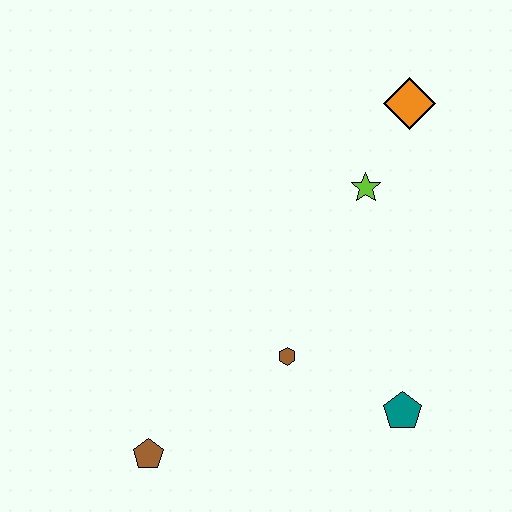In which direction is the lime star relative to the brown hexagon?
The lime star is above the brown hexagon.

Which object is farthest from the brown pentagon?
The orange diamond is farthest from the brown pentagon.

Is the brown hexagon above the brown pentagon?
Yes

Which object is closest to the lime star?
The orange diamond is closest to the lime star.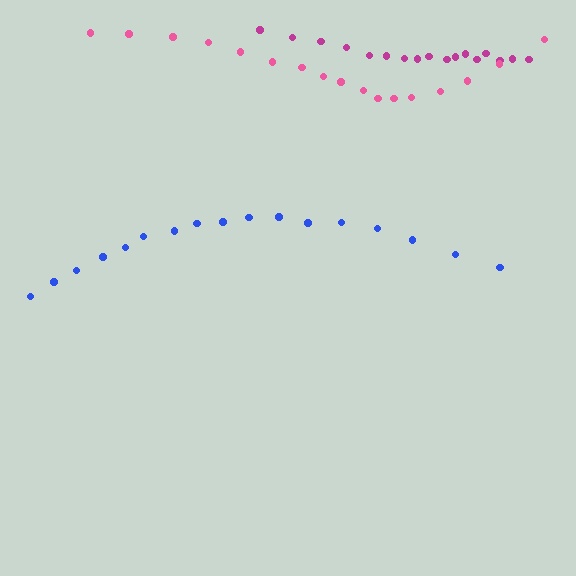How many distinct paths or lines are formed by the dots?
There are 3 distinct paths.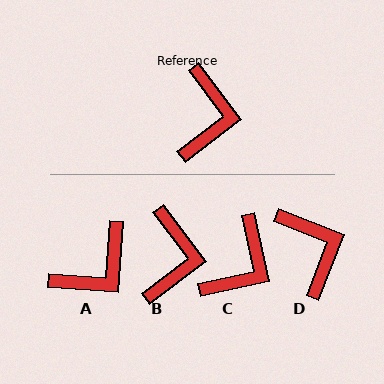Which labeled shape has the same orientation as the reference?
B.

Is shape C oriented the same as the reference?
No, it is off by about 25 degrees.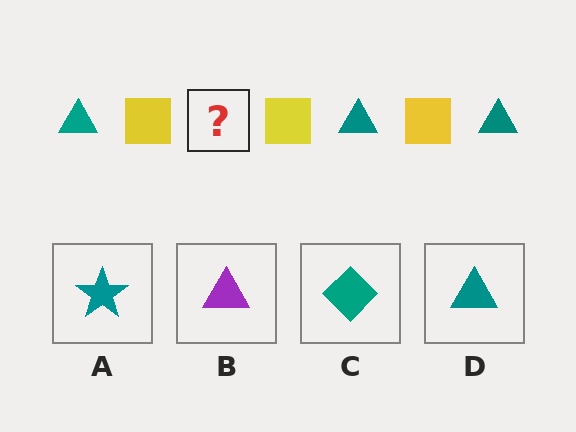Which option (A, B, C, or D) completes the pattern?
D.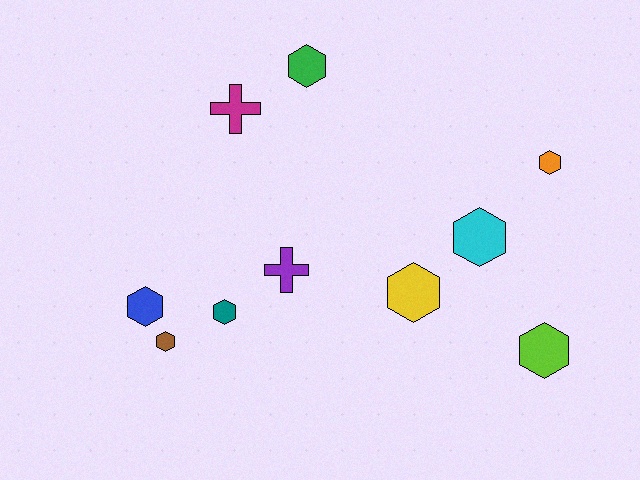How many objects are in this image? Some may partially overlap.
There are 10 objects.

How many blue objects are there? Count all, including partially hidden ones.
There is 1 blue object.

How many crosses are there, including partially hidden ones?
There are 2 crosses.